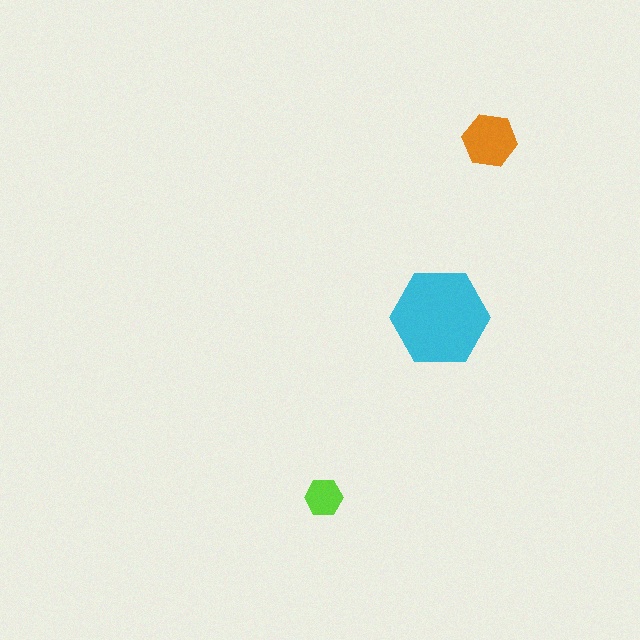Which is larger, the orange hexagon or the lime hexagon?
The orange one.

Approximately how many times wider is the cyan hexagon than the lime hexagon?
About 2.5 times wider.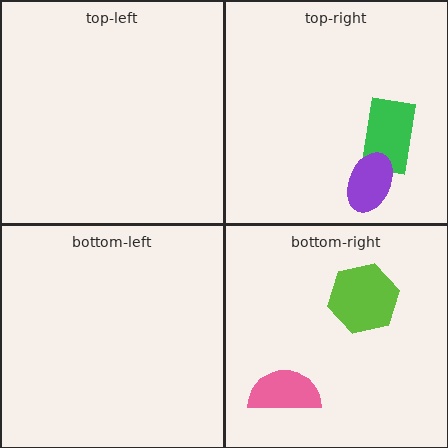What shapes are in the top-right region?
The green rectangle, the purple ellipse.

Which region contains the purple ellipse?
The top-right region.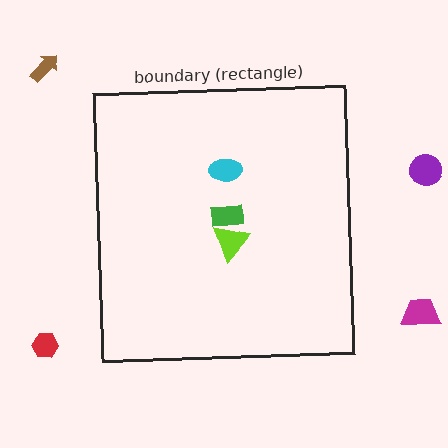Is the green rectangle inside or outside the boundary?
Inside.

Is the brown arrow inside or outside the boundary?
Outside.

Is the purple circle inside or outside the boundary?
Outside.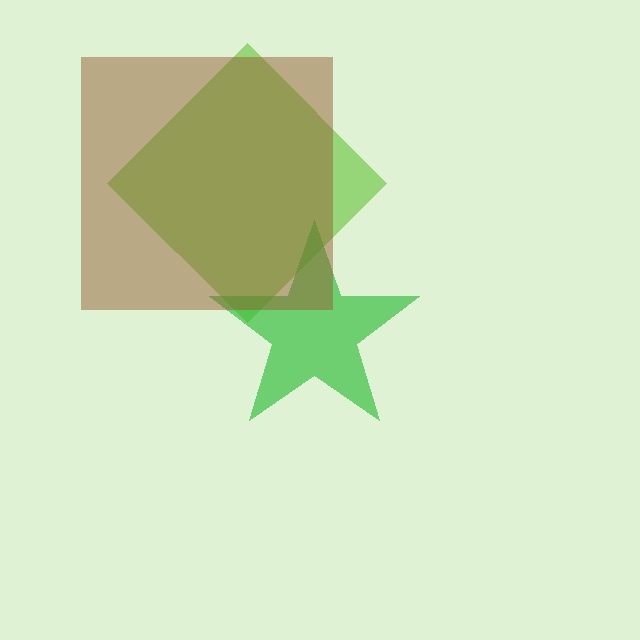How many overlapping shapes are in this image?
There are 3 overlapping shapes in the image.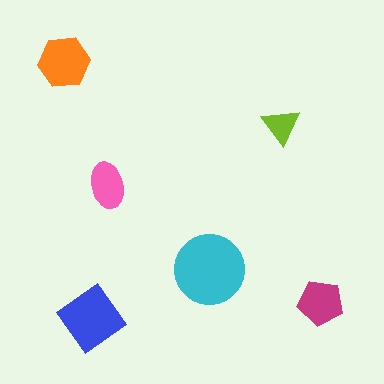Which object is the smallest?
The lime triangle.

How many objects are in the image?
There are 6 objects in the image.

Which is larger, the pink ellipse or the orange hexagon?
The orange hexagon.